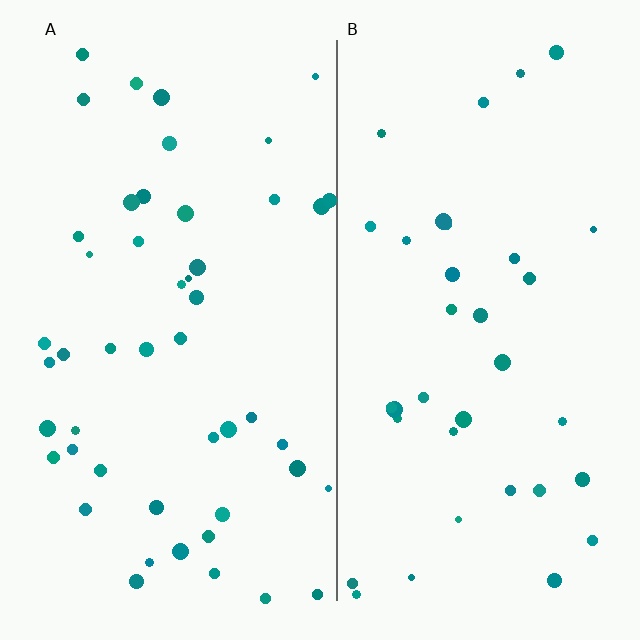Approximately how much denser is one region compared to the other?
Approximately 1.3× — region A over region B.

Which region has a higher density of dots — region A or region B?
A (the left).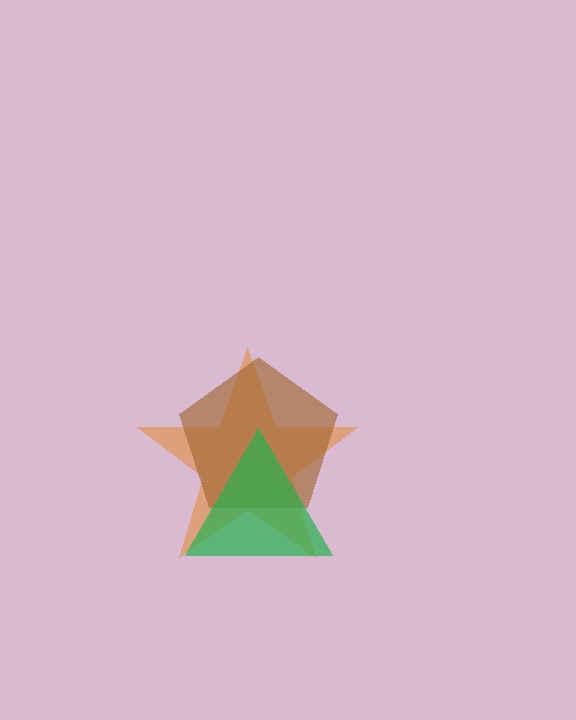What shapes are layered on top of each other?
The layered shapes are: an orange star, a brown pentagon, a green triangle.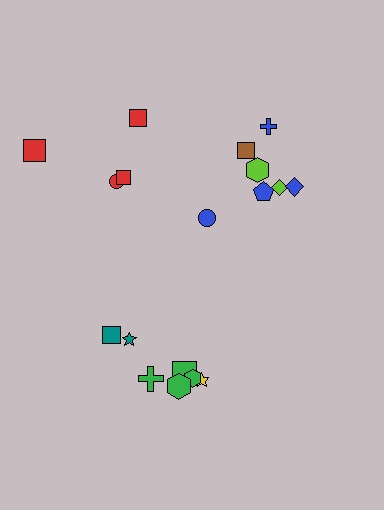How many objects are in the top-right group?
There are 7 objects.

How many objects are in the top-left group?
There are 4 objects.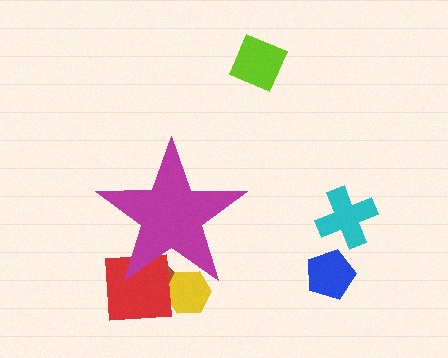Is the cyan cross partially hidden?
No, the cyan cross is fully visible.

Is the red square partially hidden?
Yes, the red square is partially hidden behind the magenta star.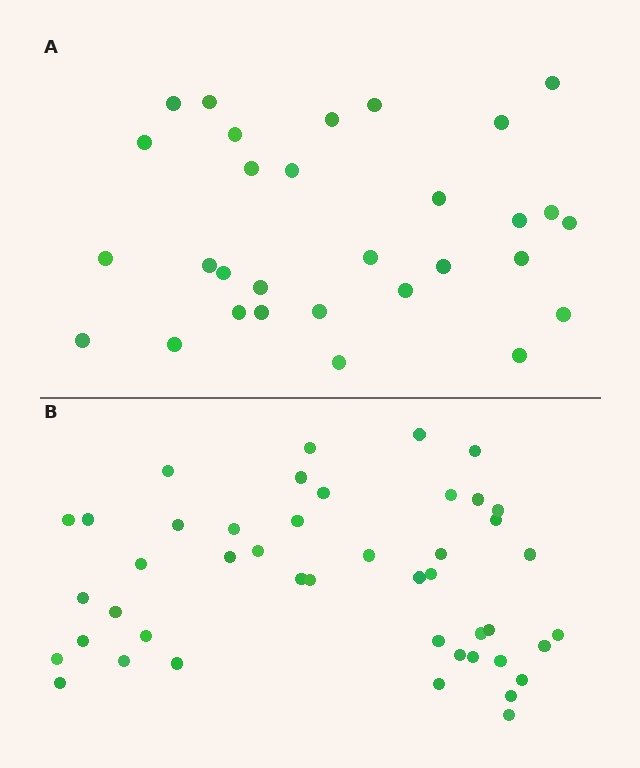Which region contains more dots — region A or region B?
Region B (the bottom region) has more dots.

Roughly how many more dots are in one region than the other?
Region B has approximately 15 more dots than region A.